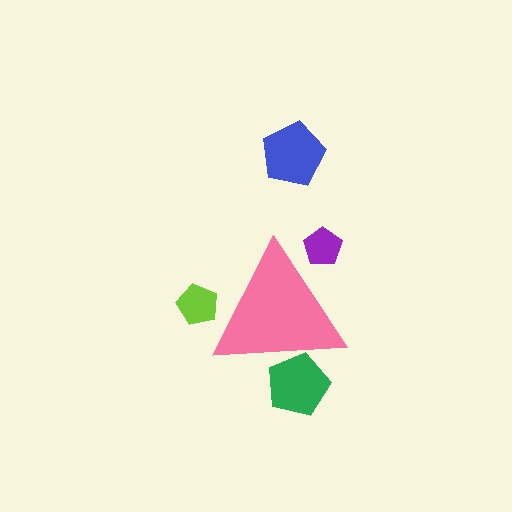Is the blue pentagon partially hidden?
No, the blue pentagon is fully visible.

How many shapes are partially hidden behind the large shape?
3 shapes are partially hidden.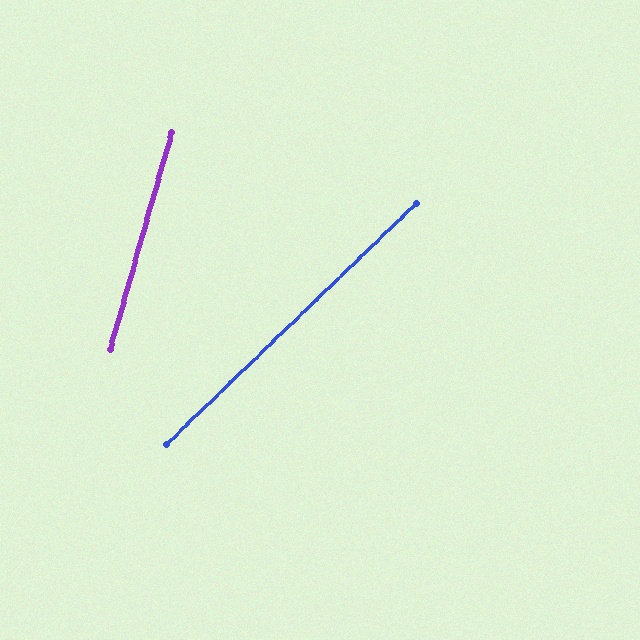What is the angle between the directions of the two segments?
Approximately 30 degrees.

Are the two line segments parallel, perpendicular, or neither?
Neither parallel nor perpendicular — they differ by about 30°.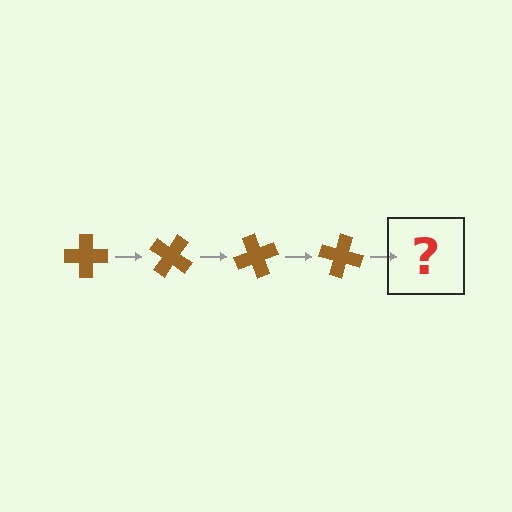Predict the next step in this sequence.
The next step is a brown cross rotated 140 degrees.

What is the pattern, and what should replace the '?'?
The pattern is that the cross rotates 35 degrees each step. The '?' should be a brown cross rotated 140 degrees.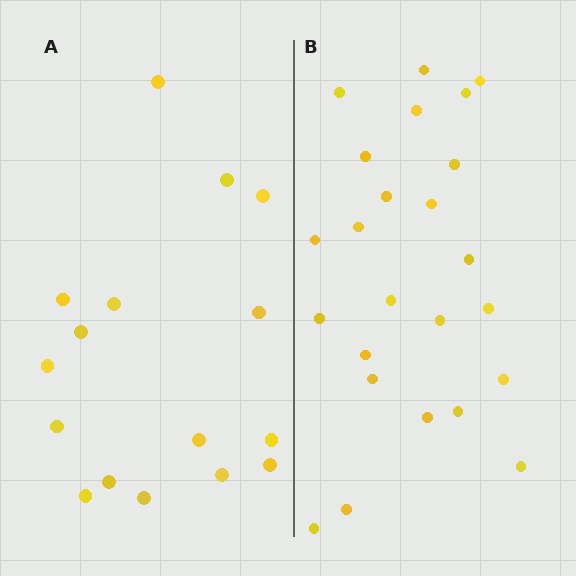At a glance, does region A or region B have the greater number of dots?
Region B (the right region) has more dots.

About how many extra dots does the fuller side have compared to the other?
Region B has roughly 8 or so more dots than region A.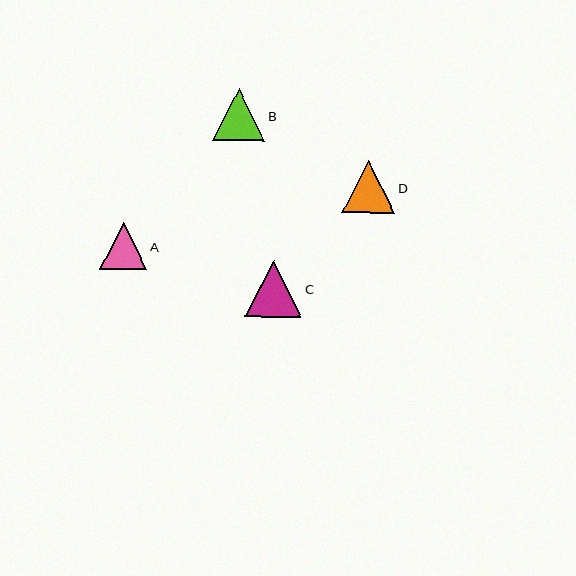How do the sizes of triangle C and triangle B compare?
Triangle C and triangle B are approximately the same size.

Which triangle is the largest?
Triangle C is the largest with a size of approximately 56 pixels.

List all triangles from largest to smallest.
From largest to smallest: C, D, B, A.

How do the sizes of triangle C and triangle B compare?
Triangle C and triangle B are approximately the same size.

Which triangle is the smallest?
Triangle A is the smallest with a size of approximately 47 pixels.